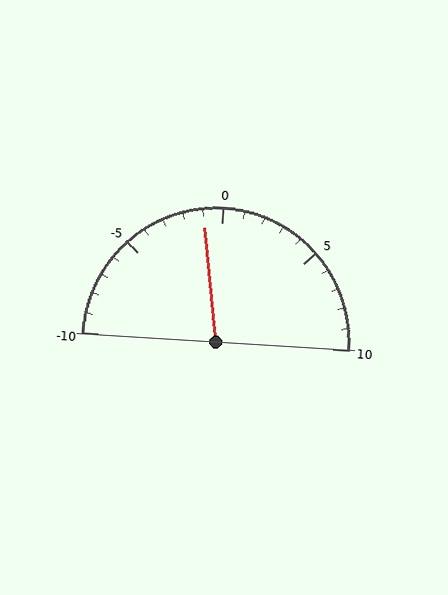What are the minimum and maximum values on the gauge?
The gauge ranges from -10 to 10.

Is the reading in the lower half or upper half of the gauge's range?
The reading is in the lower half of the range (-10 to 10).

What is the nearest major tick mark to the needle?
The nearest major tick mark is 0.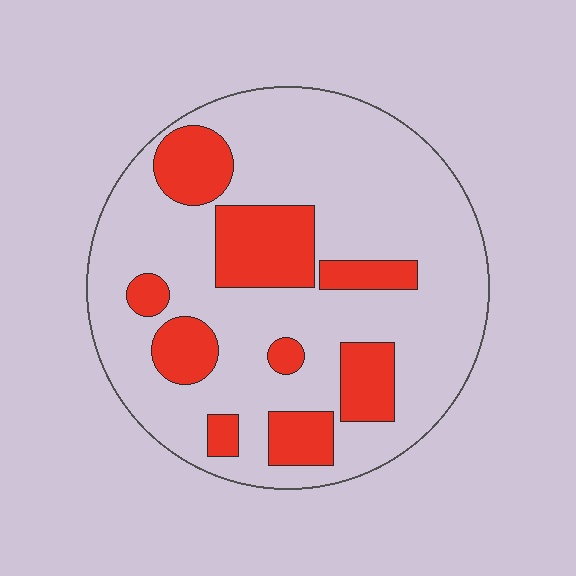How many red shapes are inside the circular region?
9.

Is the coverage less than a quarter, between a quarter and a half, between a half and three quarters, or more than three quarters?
Between a quarter and a half.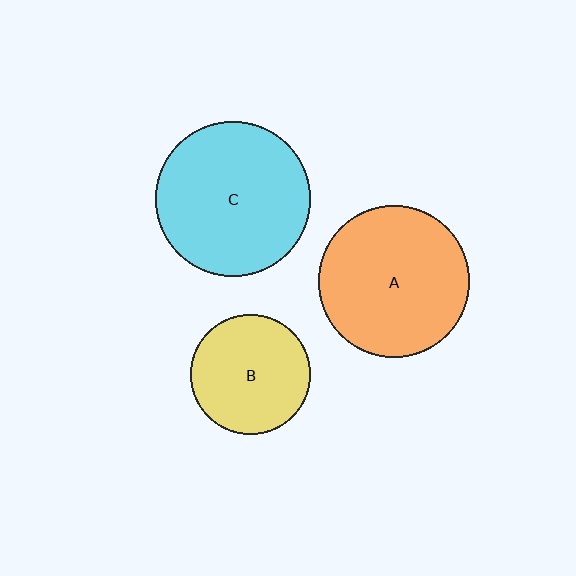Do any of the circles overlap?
No, none of the circles overlap.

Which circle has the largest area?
Circle C (cyan).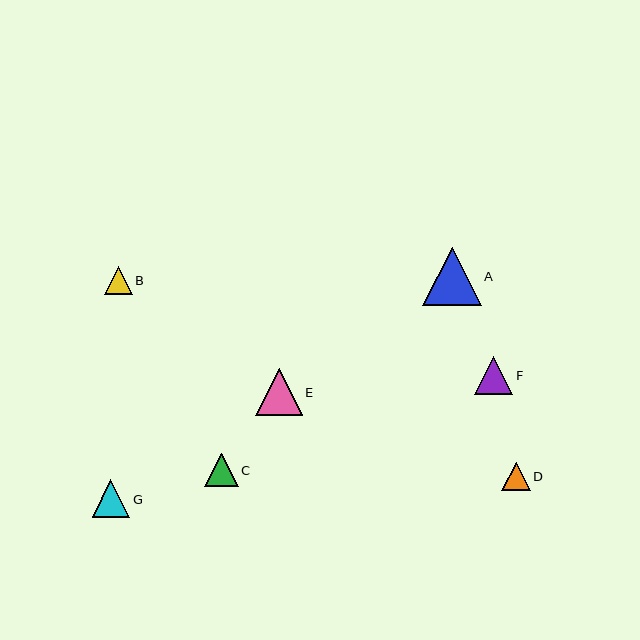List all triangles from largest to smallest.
From largest to smallest: A, E, F, G, C, D, B.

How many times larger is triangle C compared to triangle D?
Triangle C is approximately 1.2 times the size of triangle D.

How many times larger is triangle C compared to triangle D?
Triangle C is approximately 1.2 times the size of triangle D.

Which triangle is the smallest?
Triangle B is the smallest with a size of approximately 28 pixels.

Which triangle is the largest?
Triangle A is the largest with a size of approximately 58 pixels.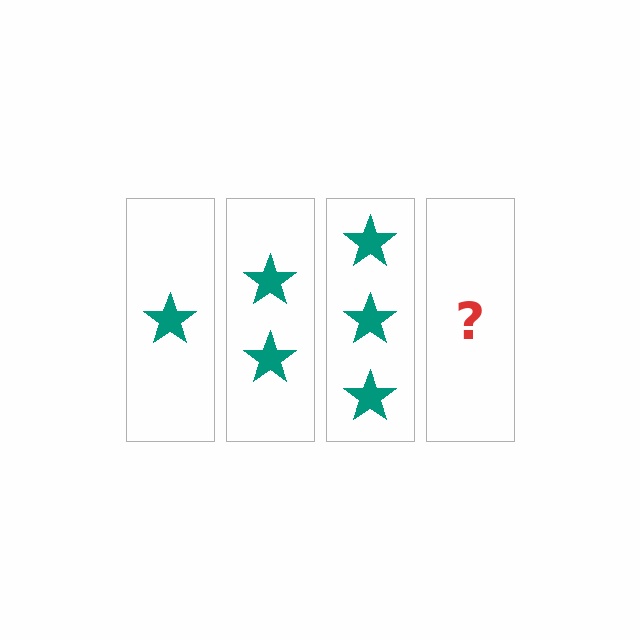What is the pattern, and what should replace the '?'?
The pattern is that each step adds one more star. The '?' should be 4 stars.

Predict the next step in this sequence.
The next step is 4 stars.